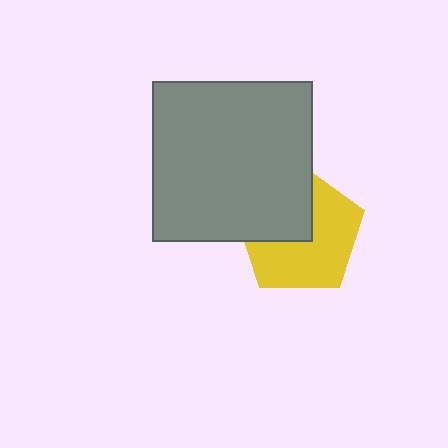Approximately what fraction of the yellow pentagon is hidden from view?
Roughly 39% of the yellow pentagon is hidden behind the gray square.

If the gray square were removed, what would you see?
You would see the complete yellow pentagon.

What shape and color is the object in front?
The object in front is a gray square.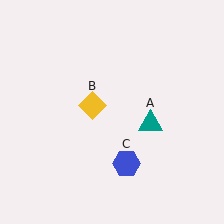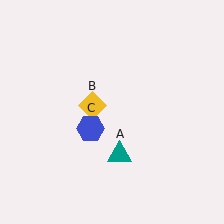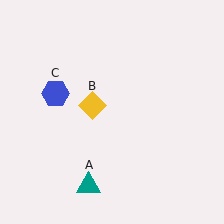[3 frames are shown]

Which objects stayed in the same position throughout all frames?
Yellow diamond (object B) remained stationary.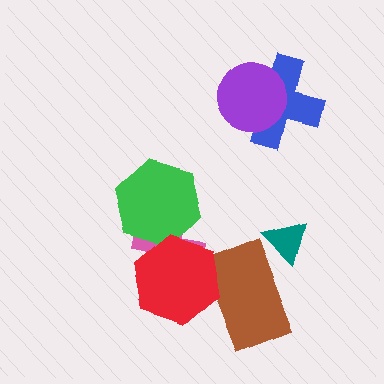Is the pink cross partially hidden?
Yes, it is partially covered by another shape.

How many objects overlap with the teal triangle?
1 object overlaps with the teal triangle.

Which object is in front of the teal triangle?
The brown rectangle is in front of the teal triangle.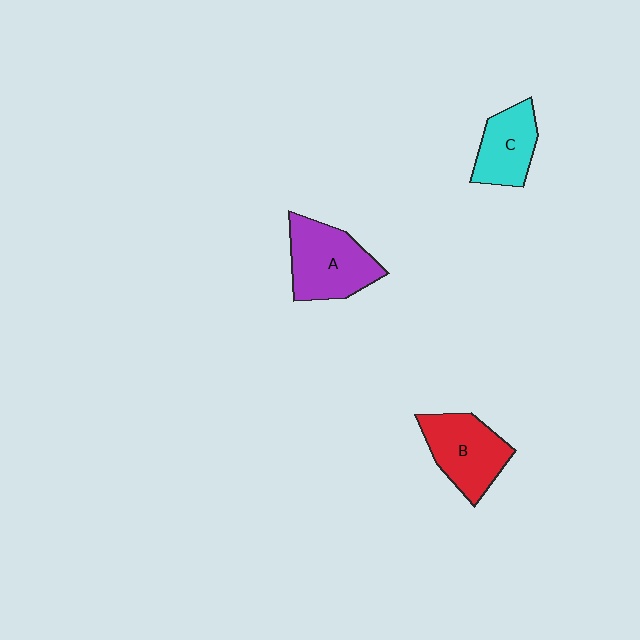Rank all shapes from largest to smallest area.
From largest to smallest: A (purple), B (red), C (cyan).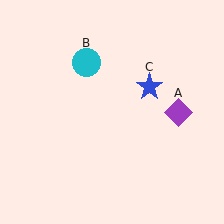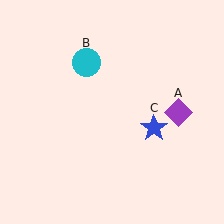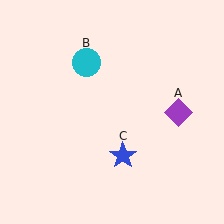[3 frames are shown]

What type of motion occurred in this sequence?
The blue star (object C) rotated clockwise around the center of the scene.